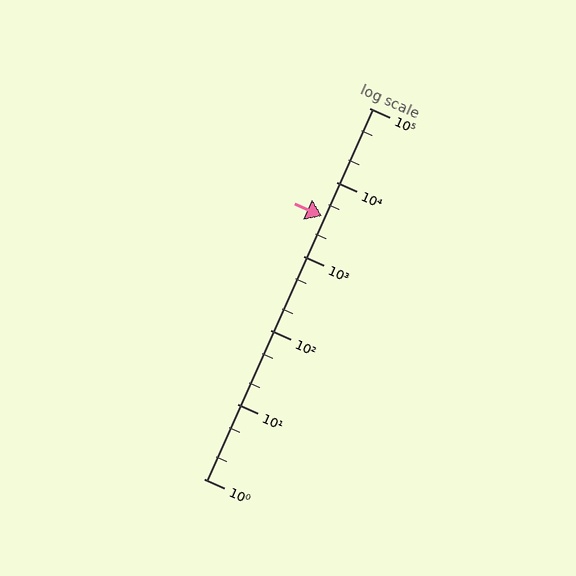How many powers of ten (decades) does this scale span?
The scale spans 5 decades, from 1 to 100000.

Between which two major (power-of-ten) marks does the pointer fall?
The pointer is between 1000 and 10000.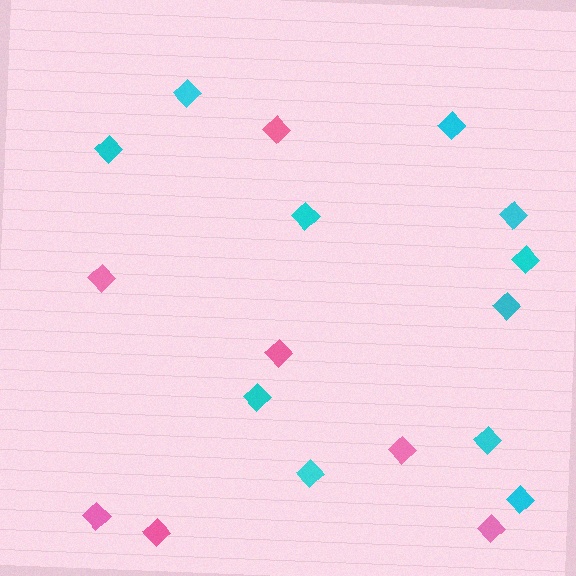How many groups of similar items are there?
There are 2 groups: one group of pink diamonds (7) and one group of cyan diamonds (11).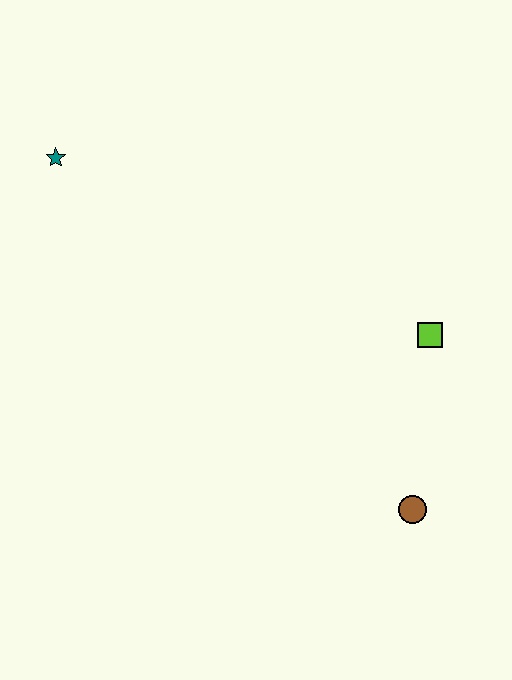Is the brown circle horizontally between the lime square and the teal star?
Yes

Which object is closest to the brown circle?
The lime square is closest to the brown circle.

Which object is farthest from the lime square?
The teal star is farthest from the lime square.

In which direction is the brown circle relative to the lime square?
The brown circle is below the lime square.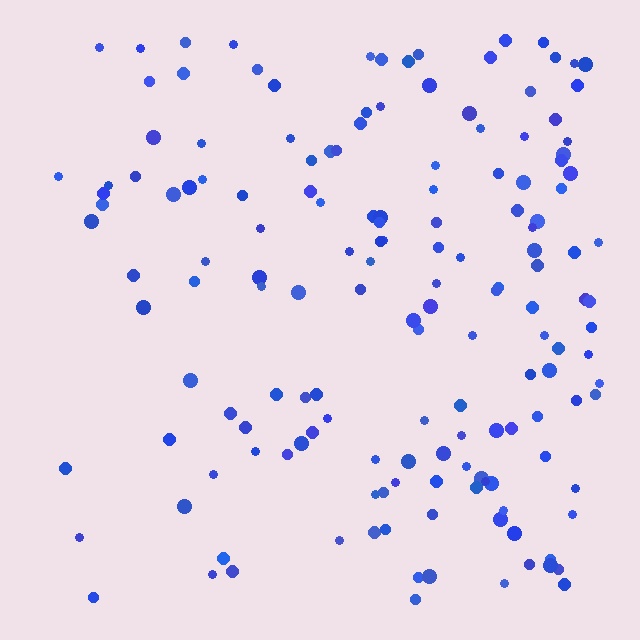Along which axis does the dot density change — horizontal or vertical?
Horizontal.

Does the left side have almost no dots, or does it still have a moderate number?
Still a moderate number, just noticeably fewer than the right.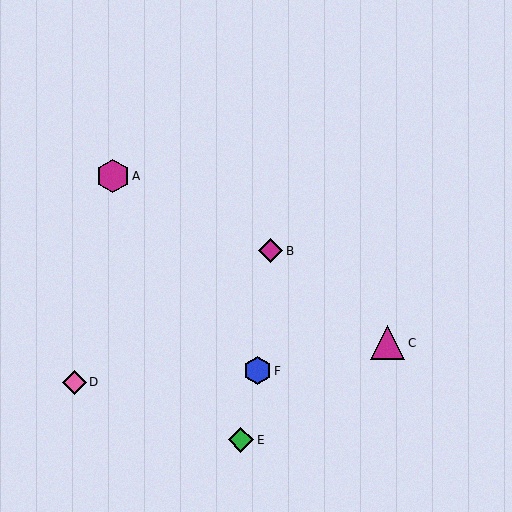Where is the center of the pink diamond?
The center of the pink diamond is at (74, 382).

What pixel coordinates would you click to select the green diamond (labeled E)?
Click at (241, 440) to select the green diamond E.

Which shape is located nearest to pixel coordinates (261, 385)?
The blue hexagon (labeled F) at (257, 371) is nearest to that location.